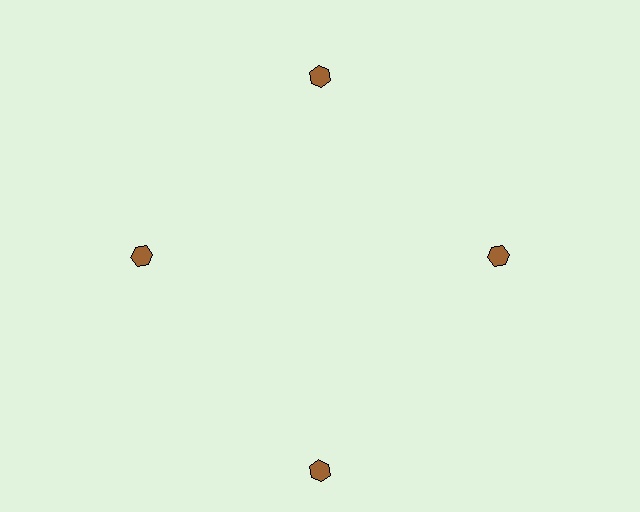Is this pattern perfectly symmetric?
No. The 4 brown hexagons are arranged in a ring, but one element near the 6 o'clock position is pushed outward from the center, breaking the 4-fold rotational symmetry.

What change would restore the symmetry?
The symmetry would be restored by moving it inward, back onto the ring so that all 4 hexagons sit at equal angles and equal distance from the center.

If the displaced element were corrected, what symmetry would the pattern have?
It would have 4-fold rotational symmetry — the pattern would map onto itself every 90 degrees.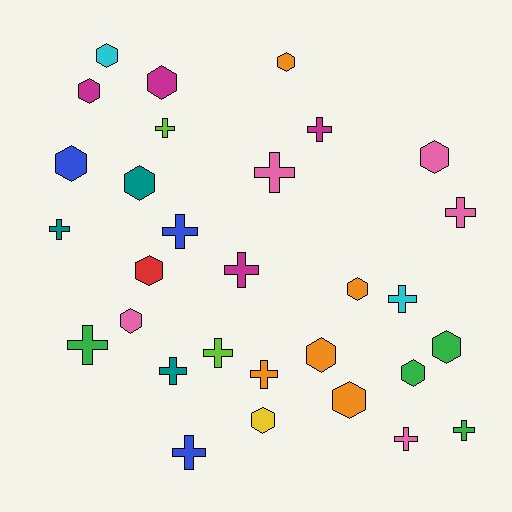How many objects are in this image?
There are 30 objects.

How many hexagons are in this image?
There are 15 hexagons.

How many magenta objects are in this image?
There are 4 magenta objects.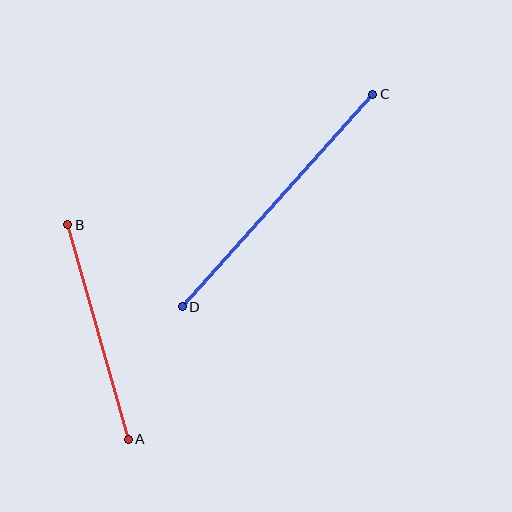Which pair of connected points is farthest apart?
Points C and D are farthest apart.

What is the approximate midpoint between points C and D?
The midpoint is at approximately (278, 200) pixels.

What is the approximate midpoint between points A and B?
The midpoint is at approximately (98, 332) pixels.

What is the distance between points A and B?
The distance is approximately 223 pixels.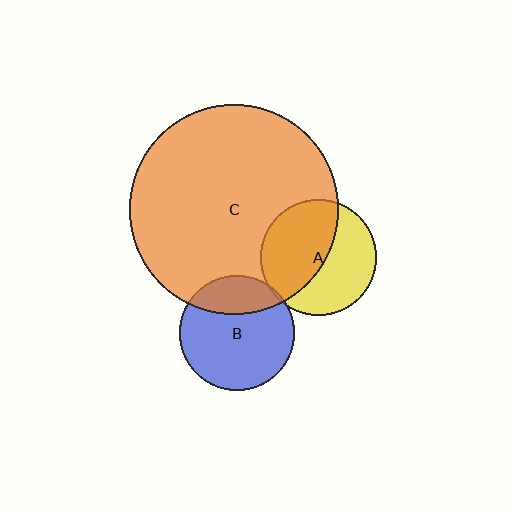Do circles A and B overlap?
Yes.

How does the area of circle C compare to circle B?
Approximately 3.3 times.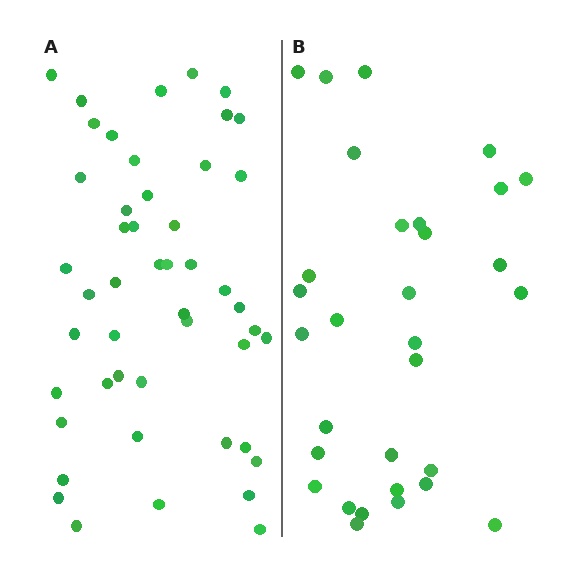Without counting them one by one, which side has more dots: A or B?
Region A (the left region) has more dots.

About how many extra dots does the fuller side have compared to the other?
Region A has approximately 15 more dots than region B.